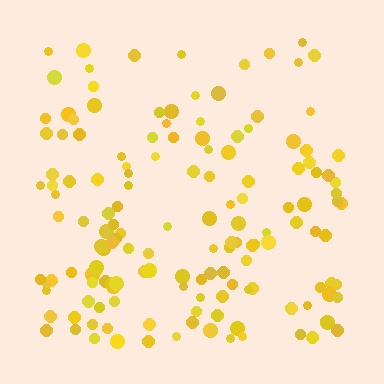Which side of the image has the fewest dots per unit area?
The top.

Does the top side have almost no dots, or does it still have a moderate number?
Still a moderate number, just noticeably fewer than the bottom.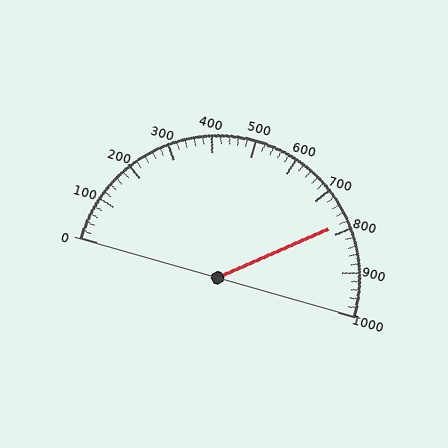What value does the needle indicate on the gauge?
The needle indicates approximately 780.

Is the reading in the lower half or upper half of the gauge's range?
The reading is in the upper half of the range (0 to 1000).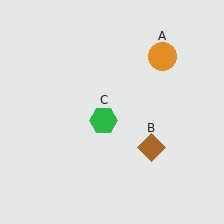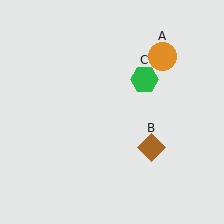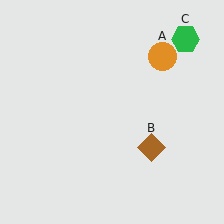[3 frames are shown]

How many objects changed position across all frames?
1 object changed position: green hexagon (object C).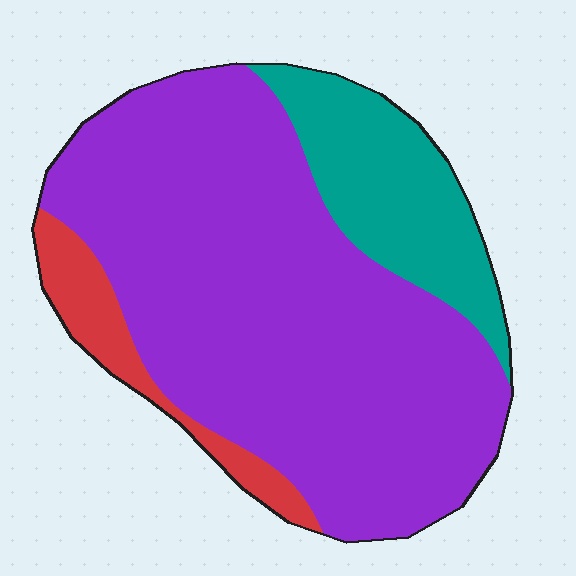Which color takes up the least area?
Red, at roughly 10%.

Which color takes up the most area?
Purple, at roughly 75%.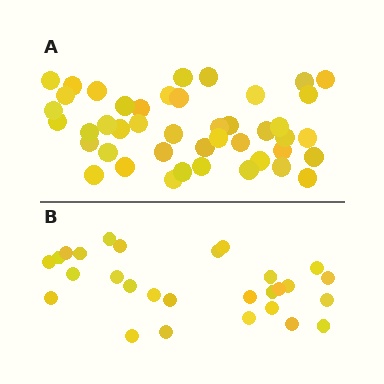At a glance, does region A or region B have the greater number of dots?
Region A (the top region) has more dots.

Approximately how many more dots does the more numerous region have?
Region A has approximately 15 more dots than region B.